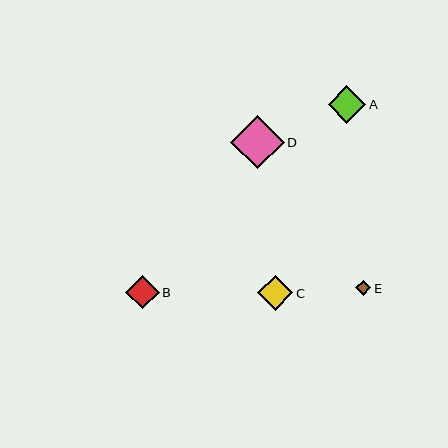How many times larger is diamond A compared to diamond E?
Diamond A is approximately 2.5 times the size of diamond E.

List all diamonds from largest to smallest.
From largest to smallest: D, A, C, B, E.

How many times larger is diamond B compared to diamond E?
Diamond B is approximately 2.2 times the size of diamond E.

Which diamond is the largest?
Diamond D is the largest with a size of approximately 54 pixels.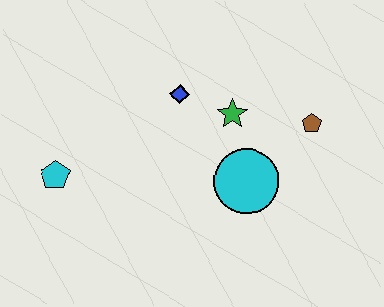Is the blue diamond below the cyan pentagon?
No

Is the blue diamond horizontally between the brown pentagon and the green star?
No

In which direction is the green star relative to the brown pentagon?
The green star is to the left of the brown pentagon.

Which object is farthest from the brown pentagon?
The cyan pentagon is farthest from the brown pentagon.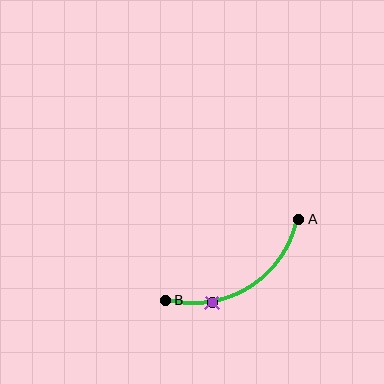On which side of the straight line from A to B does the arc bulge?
The arc bulges below the straight line connecting A and B.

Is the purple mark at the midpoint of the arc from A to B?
No. The purple mark lies on the arc but is closer to endpoint B. The arc midpoint would be at the point on the curve equidistant along the arc from both A and B.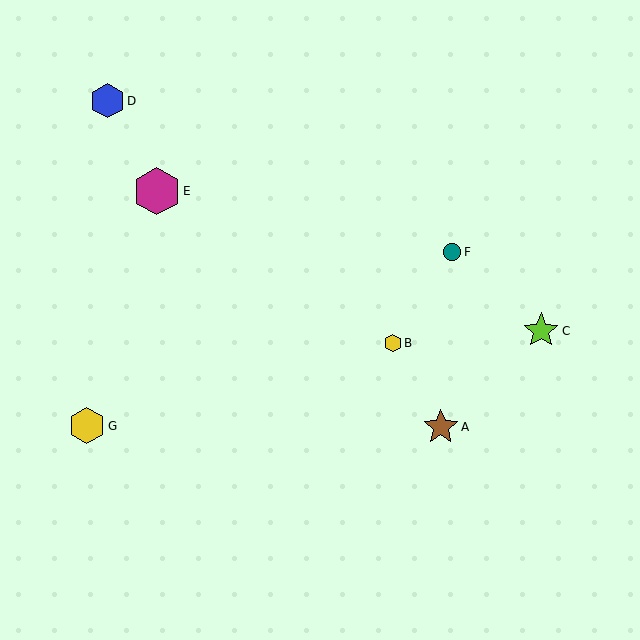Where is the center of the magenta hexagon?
The center of the magenta hexagon is at (157, 191).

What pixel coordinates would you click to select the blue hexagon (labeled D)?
Click at (107, 101) to select the blue hexagon D.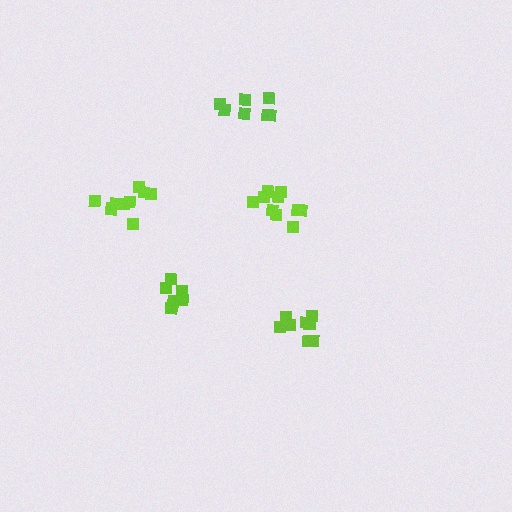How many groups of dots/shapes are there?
There are 5 groups.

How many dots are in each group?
Group 1: 10 dots, Group 2: 7 dots, Group 3: 7 dots, Group 4: 8 dots, Group 5: 9 dots (41 total).